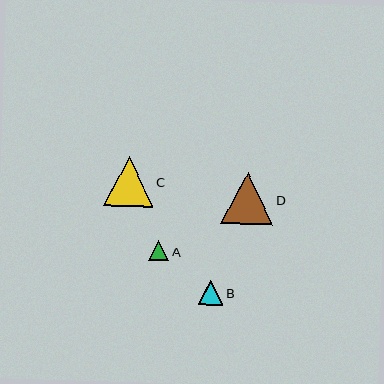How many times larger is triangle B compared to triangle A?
Triangle B is approximately 1.2 times the size of triangle A.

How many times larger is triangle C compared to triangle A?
Triangle C is approximately 2.5 times the size of triangle A.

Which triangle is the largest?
Triangle D is the largest with a size of approximately 52 pixels.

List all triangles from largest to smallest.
From largest to smallest: D, C, B, A.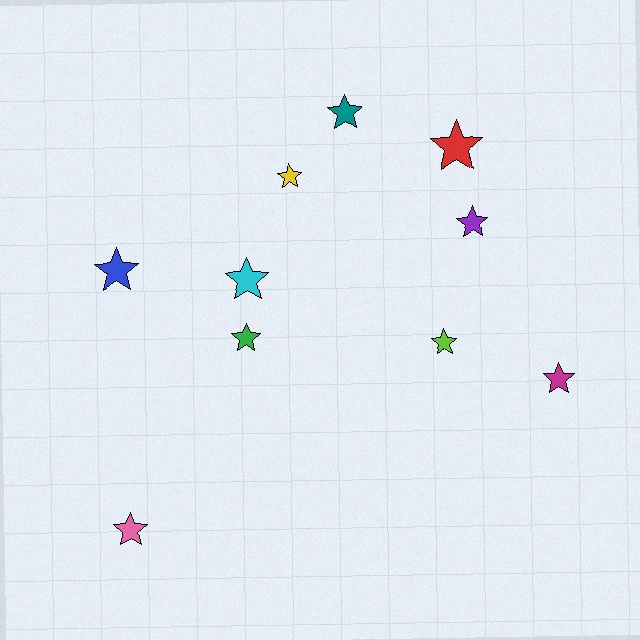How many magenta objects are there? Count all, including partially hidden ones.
There is 1 magenta object.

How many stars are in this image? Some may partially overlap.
There are 10 stars.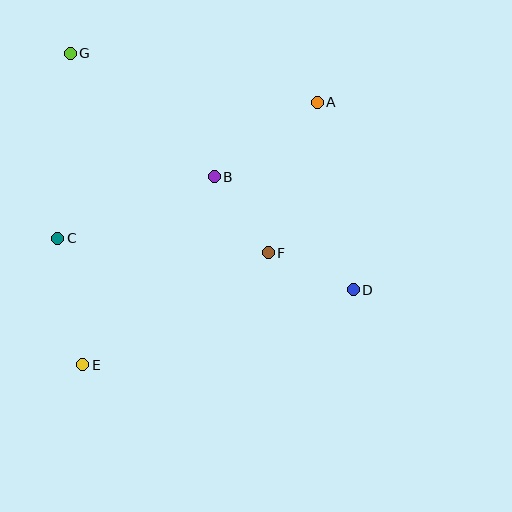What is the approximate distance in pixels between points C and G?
The distance between C and G is approximately 185 pixels.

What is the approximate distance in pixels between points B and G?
The distance between B and G is approximately 189 pixels.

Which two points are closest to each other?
Points D and F are closest to each other.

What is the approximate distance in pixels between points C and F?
The distance between C and F is approximately 211 pixels.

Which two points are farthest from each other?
Points D and G are farthest from each other.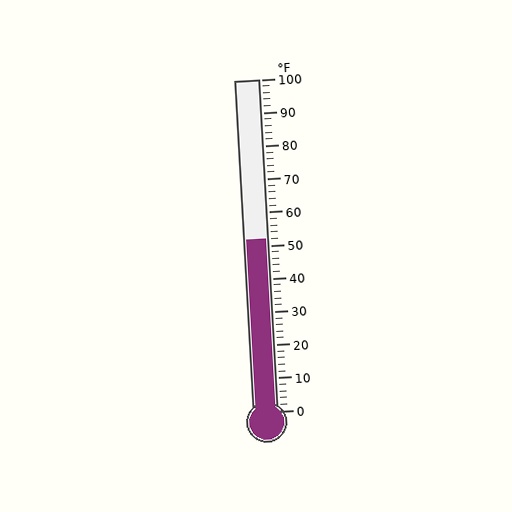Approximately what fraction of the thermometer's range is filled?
The thermometer is filled to approximately 50% of its range.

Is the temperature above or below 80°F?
The temperature is below 80°F.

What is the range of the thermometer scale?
The thermometer scale ranges from 0°F to 100°F.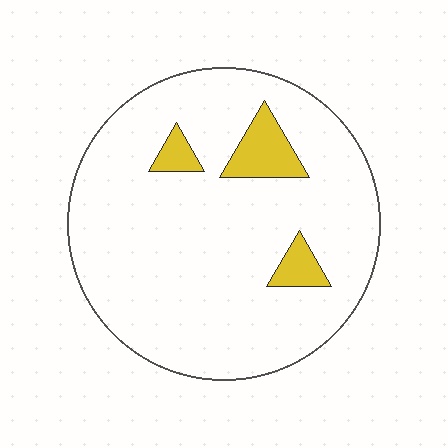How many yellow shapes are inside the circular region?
3.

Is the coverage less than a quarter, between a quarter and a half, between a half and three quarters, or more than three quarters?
Less than a quarter.